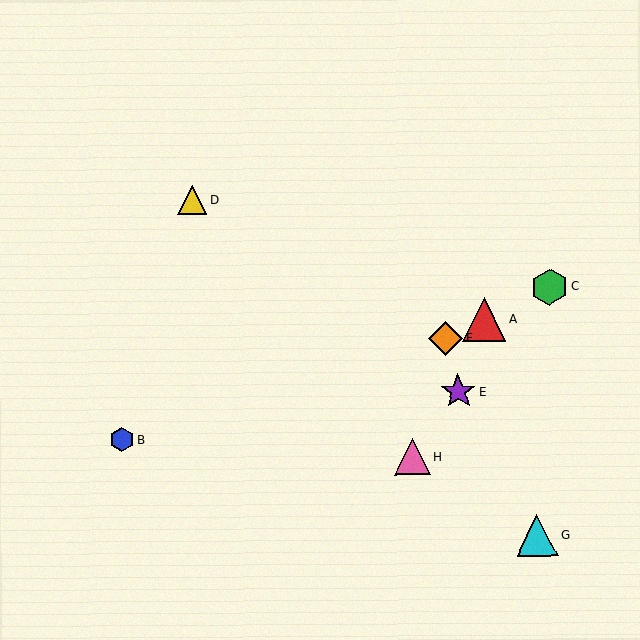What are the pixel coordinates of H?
Object H is at (412, 457).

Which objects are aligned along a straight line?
Objects A, C, F are aligned along a straight line.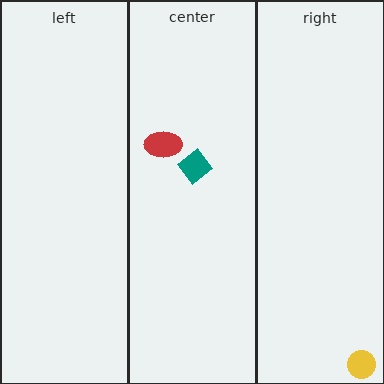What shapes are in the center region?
The red ellipse, the teal diamond.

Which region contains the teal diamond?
The center region.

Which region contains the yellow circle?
The right region.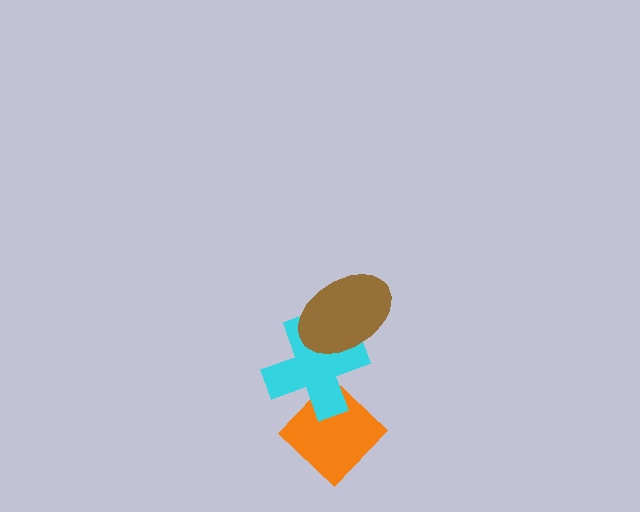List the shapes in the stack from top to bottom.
From top to bottom: the brown ellipse, the cyan cross, the orange diamond.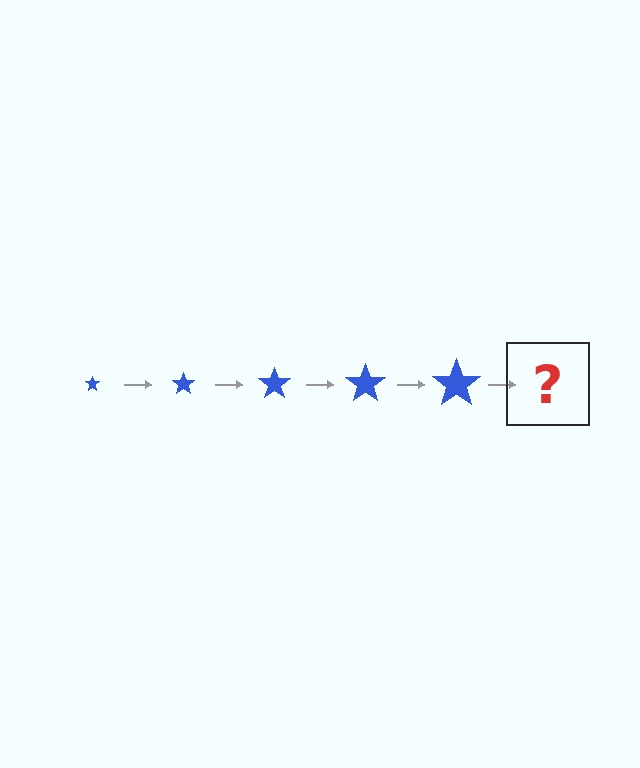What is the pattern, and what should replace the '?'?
The pattern is that the star gets progressively larger each step. The '?' should be a blue star, larger than the previous one.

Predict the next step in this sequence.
The next step is a blue star, larger than the previous one.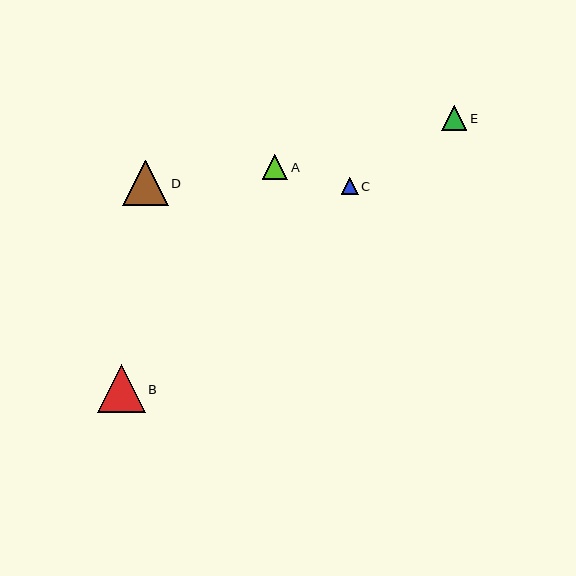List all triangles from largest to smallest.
From largest to smallest: B, D, A, E, C.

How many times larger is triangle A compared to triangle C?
Triangle A is approximately 1.5 times the size of triangle C.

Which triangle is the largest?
Triangle B is the largest with a size of approximately 48 pixels.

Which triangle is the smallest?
Triangle C is the smallest with a size of approximately 17 pixels.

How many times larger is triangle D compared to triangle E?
Triangle D is approximately 1.8 times the size of triangle E.